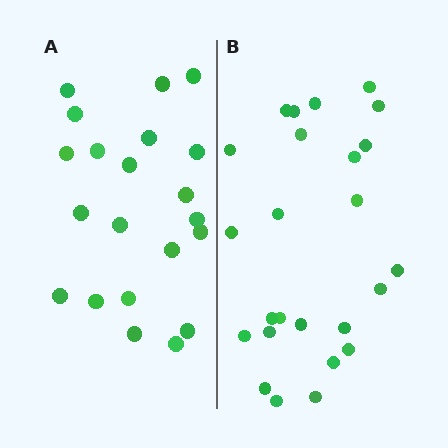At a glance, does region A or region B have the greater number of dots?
Region B (the right region) has more dots.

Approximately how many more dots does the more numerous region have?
Region B has about 4 more dots than region A.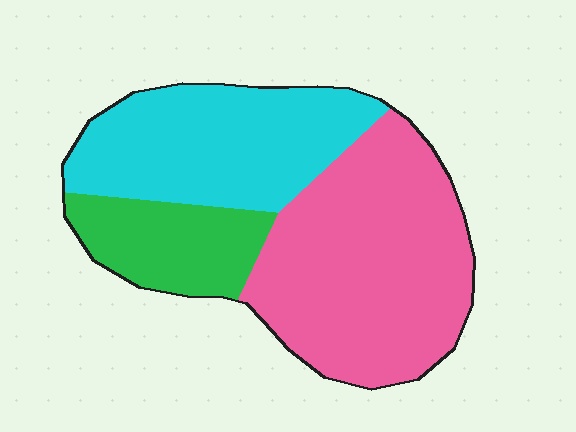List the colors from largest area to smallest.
From largest to smallest: pink, cyan, green.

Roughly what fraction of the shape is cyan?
Cyan covers 34% of the shape.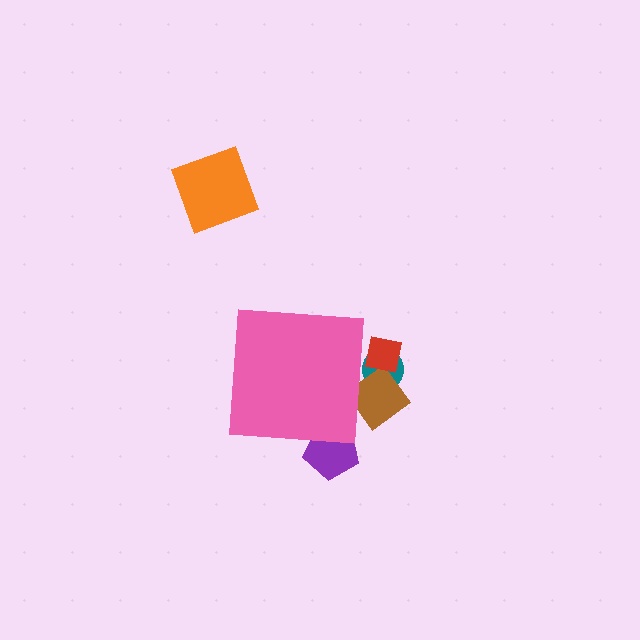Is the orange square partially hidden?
No, the orange square is fully visible.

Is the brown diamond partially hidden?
Yes, the brown diamond is partially hidden behind the pink square.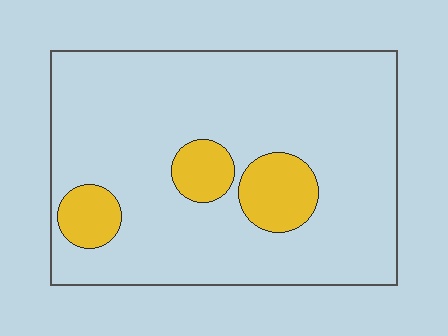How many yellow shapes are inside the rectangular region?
3.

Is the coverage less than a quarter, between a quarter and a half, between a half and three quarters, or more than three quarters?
Less than a quarter.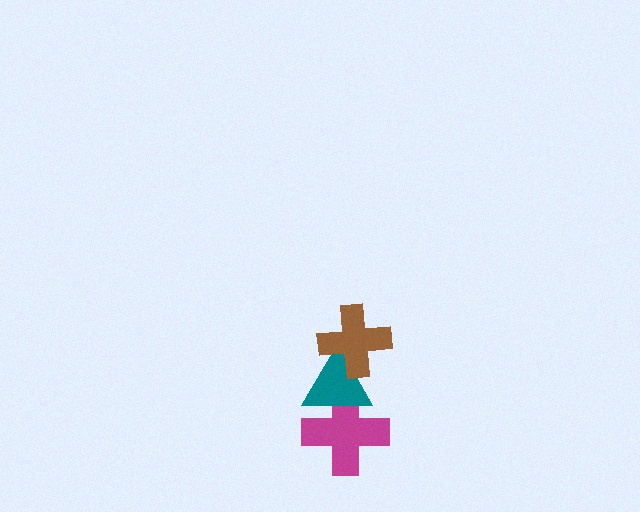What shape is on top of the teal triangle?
The brown cross is on top of the teal triangle.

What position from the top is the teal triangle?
The teal triangle is 2nd from the top.